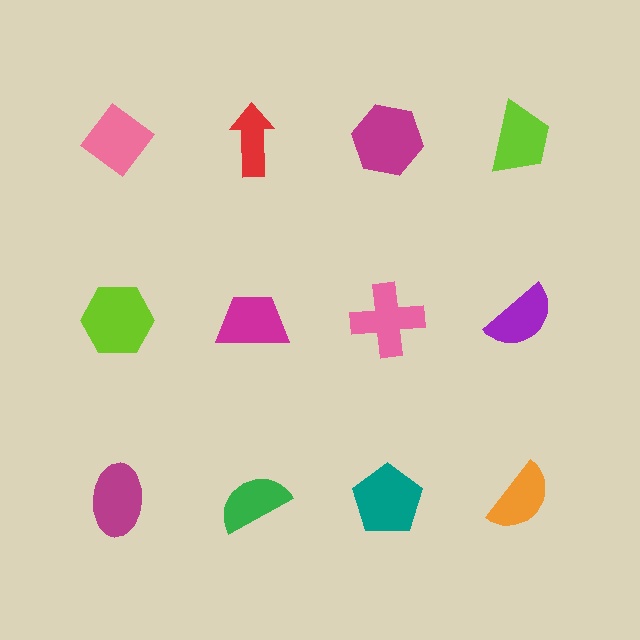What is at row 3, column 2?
A green semicircle.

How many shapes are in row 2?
4 shapes.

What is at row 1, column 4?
A lime trapezoid.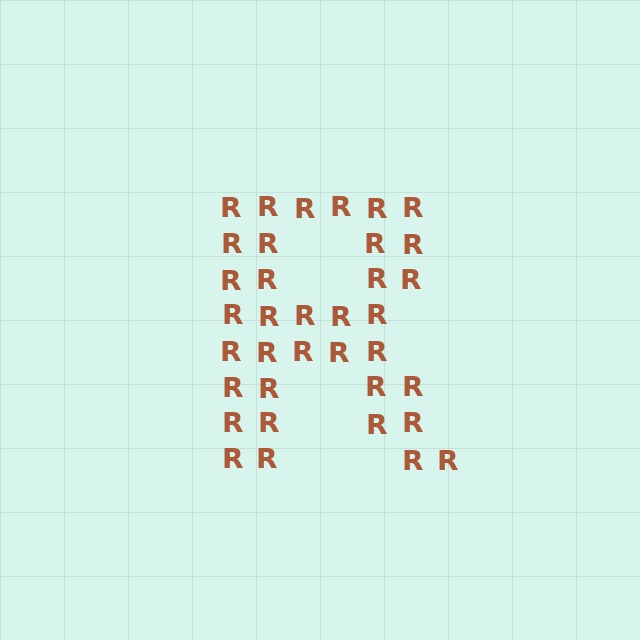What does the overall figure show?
The overall figure shows the letter R.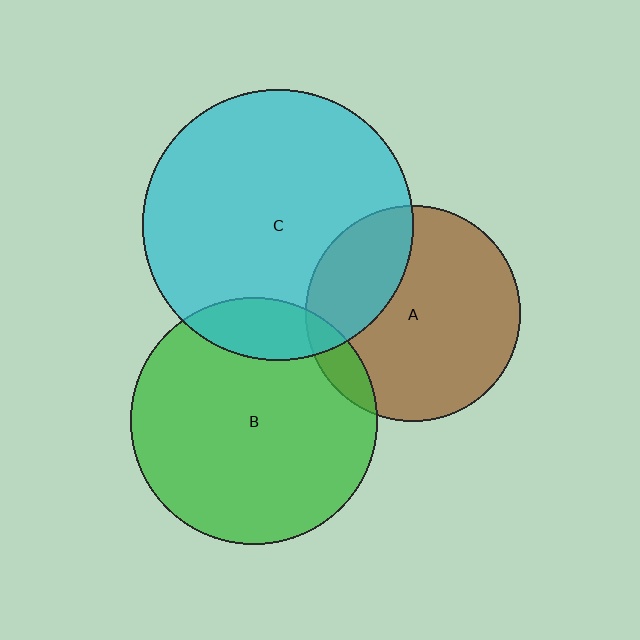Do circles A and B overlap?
Yes.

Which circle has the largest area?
Circle C (cyan).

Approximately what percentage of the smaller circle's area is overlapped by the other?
Approximately 10%.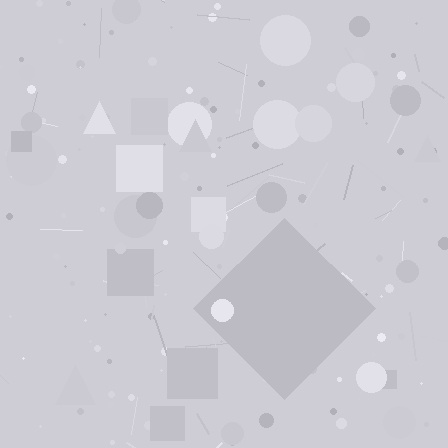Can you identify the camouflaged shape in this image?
The camouflaged shape is a diamond.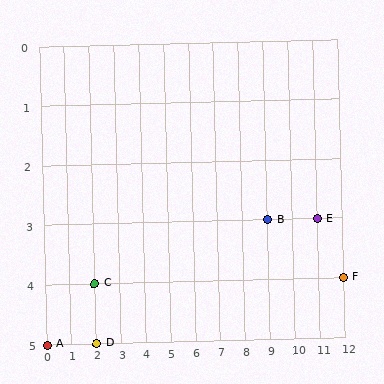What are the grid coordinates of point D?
Point D is at grid coordinates (2, 5).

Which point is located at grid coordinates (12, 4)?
Point F is at (12, 4).